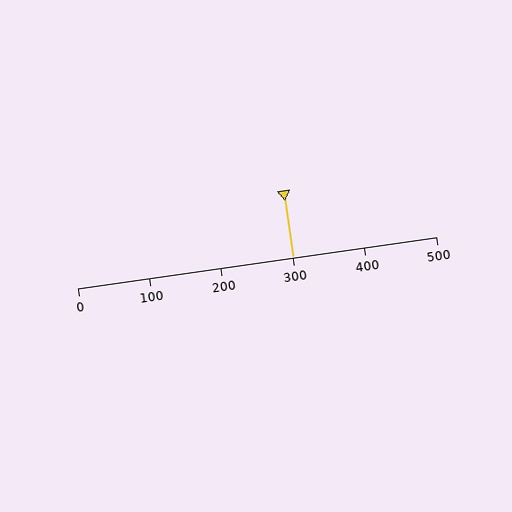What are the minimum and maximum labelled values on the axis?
The axis runs from 0 to 500.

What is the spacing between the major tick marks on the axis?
The major ticks are spaced 100 apart.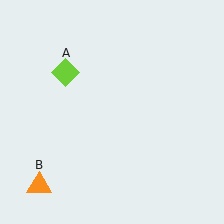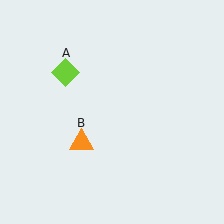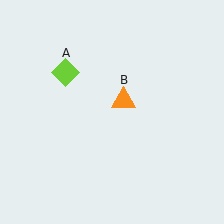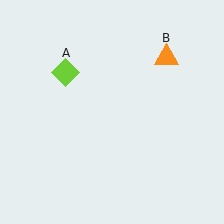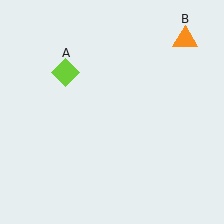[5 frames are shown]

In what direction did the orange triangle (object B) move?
The orange triangle (object B) moved up and to the right.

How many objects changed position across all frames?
1 object changed position: orange triangle (object B).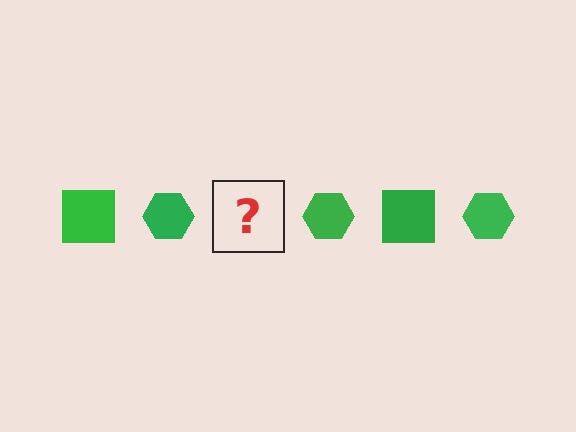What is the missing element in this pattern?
The missing element is a green square.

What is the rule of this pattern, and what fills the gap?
The rule is that the pattern cycles through square, hexagon shapes in green. The gap should be filled with a green square.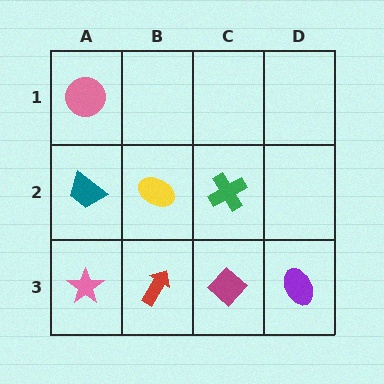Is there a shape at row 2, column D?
No, that cell is empty.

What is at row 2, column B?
A yellow ellipse.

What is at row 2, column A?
A teal trapezoid.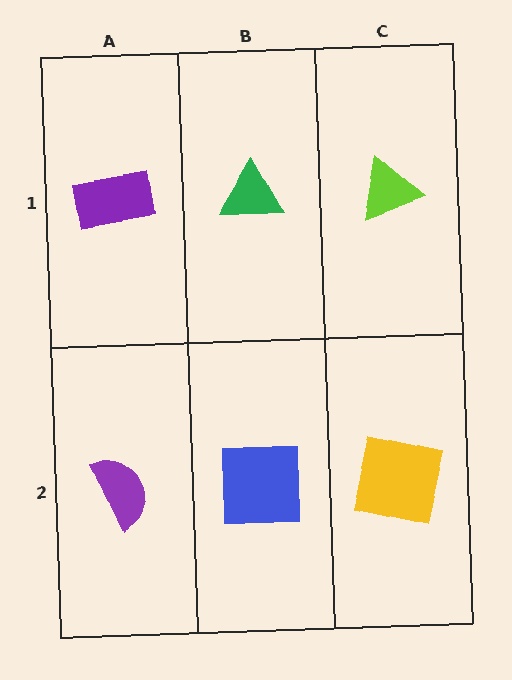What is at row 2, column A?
A purple semicircle.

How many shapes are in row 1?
3 shapes.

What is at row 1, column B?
A green triangle.